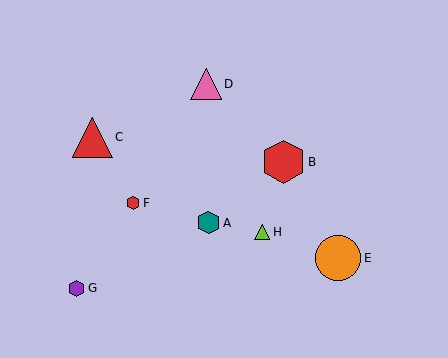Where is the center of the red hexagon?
The center of the red hexagon is at (133, 203).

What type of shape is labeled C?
Shape C is a red triangle.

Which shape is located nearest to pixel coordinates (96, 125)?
The red triangle (labeled C) at (92, 137) is nearest to that location.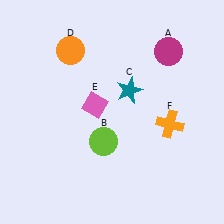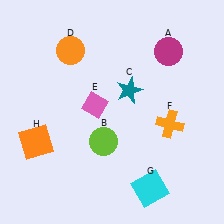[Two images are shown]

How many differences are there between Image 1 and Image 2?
There are 2 differences between the two images.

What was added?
A cyan square (G), an orange square (H) were added in Image 2.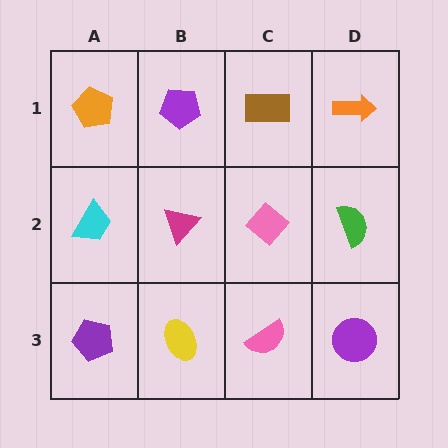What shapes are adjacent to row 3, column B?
A magenta triangle (row 2, column B), a purple pentagon (row 3, column A), a pink semicircle (row 3, column C).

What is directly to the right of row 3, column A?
A yellow ellipse.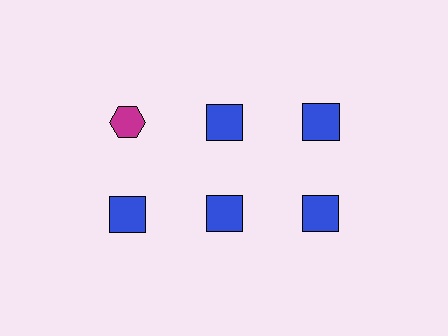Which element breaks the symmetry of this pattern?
The magenta hexagon in the top row, leftmost column breaks the symmetry. All other shapes are blue squares.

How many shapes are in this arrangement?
There are 6 shapes arranged in a grid pattern.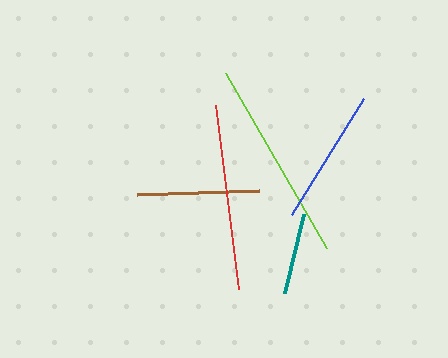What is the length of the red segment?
The red segment is approximately 186 pixels long.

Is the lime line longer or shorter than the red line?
The lime line is longer than the red line.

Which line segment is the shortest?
The teal line is the shortest at approximately 81 pixels.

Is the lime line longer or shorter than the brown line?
The lime line is longer than the brown line.